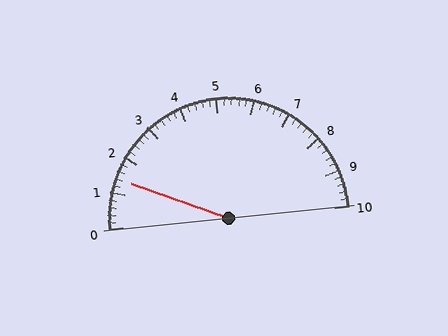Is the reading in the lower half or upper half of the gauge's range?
The reading is in the lower half of the range (0 to 10).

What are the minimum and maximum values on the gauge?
The gauge ranges from 0 to 10.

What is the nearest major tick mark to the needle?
The nearest major tick mark is 1.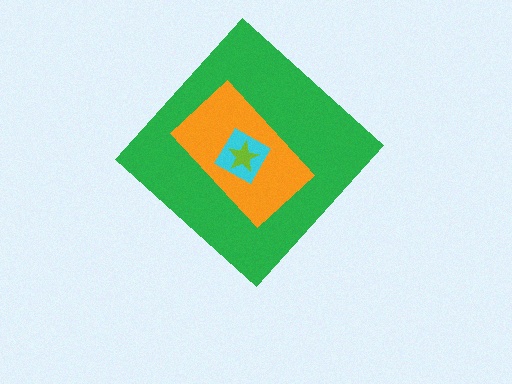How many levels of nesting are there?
4.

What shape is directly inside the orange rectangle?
The cyan diamond.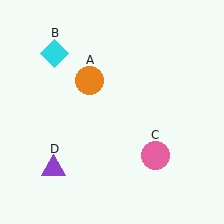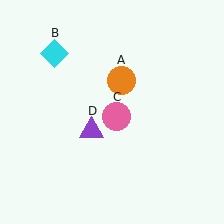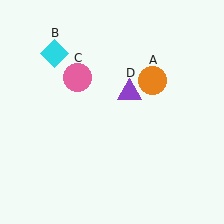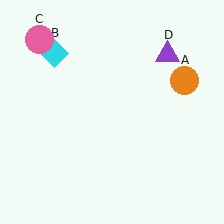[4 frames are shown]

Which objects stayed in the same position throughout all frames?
Cyan diamond (object B) remained stationary.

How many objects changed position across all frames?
3 objects changed position: orange circle (object A), pink circle (object C), purple triangle (object D).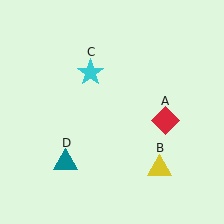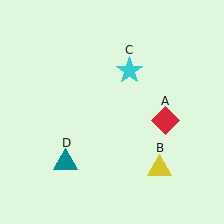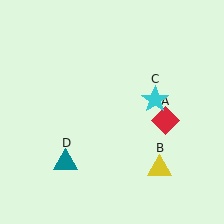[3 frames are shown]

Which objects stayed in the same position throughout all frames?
Red diamond (object A) and yellow triangle (object B) and teal triangle (object D) remained stationary.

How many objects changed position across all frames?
1 object changed position: cyan star (object C).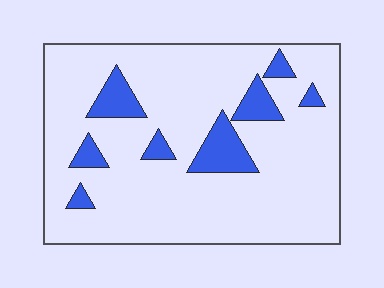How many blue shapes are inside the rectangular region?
8.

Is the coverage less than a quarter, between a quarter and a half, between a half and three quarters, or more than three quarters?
Less than a quarter.